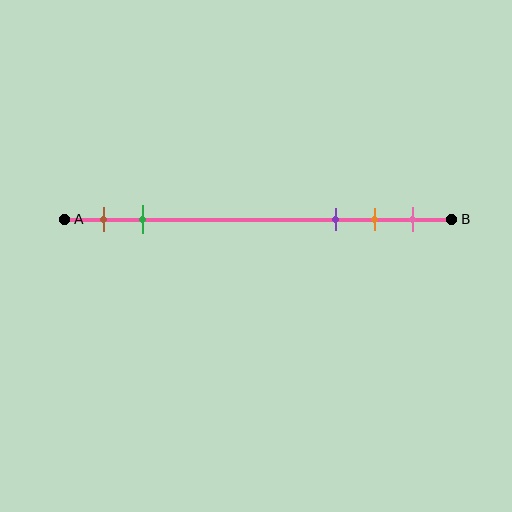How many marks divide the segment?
There are 5 marks dividing the segment.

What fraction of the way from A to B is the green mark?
The green mark is approximately 20% (0.2) of the way from A to B.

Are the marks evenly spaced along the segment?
No, the marks are not evenly spaced.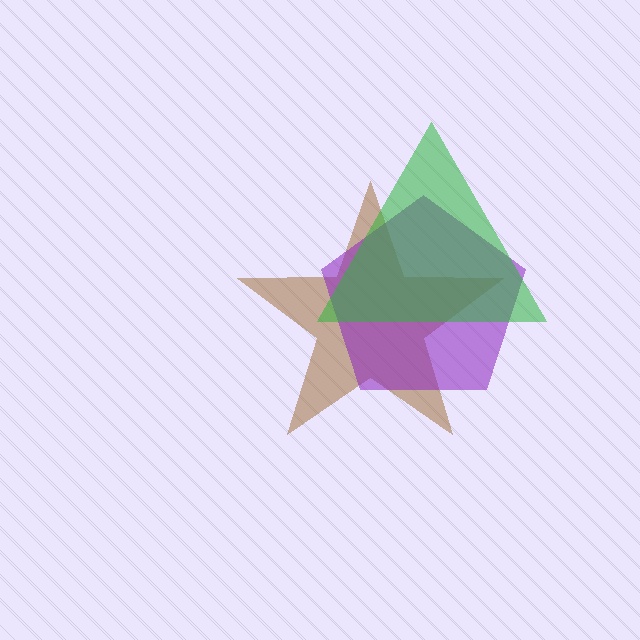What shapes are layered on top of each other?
The layered shapes are: a brown star, a purple pentagon, a green triangle.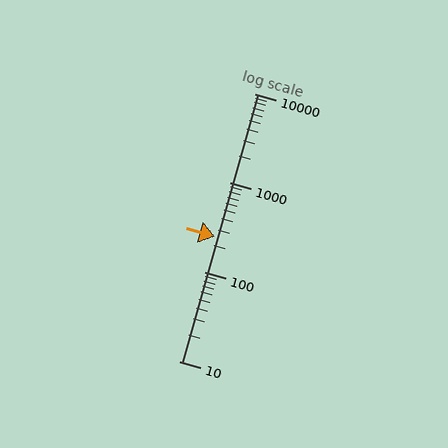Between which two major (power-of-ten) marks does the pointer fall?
The pointer is between 100 and 1000.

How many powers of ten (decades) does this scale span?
The scale spans 3 decades, from 10 to 10000.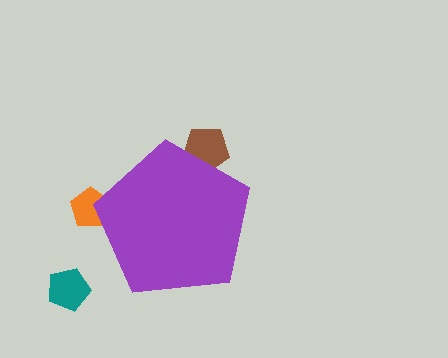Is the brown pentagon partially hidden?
Yes, the brown pentagon is partially hidden behind the purple pentagon.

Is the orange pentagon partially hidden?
Yes, the orange pentagon is partially hidden behind the purple pentagon.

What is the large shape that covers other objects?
A purple pentagon.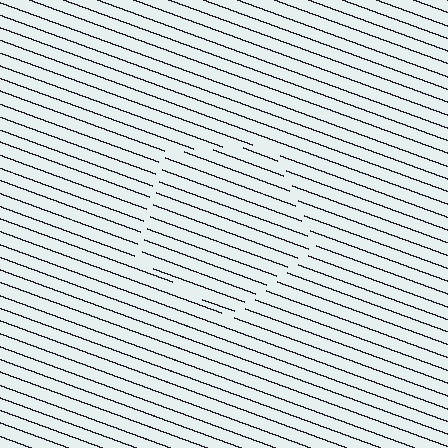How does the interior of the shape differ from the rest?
The interior of the shape contains the same grating, shifted by half a period — the contour is defined by the phase discontinuity where line-ends from the inner and outer gratings abut.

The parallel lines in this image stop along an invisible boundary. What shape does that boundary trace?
An illusory pentagon. The interior of the shape contains the same grating, shifted by half a period — the contour is defined by the phase discontinuity where line-ends from the inner and outer gratings abut.